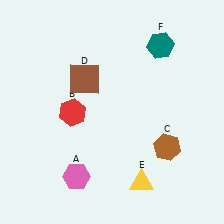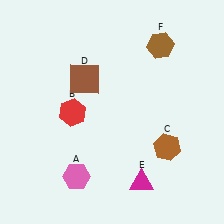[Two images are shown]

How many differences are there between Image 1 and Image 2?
There are 2 differences between the two images.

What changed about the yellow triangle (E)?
In Image 1, E is yellow. In Image 2, it changed to magenta.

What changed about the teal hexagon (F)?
In Image 1, F is teal. In Image 2, it changed to brown.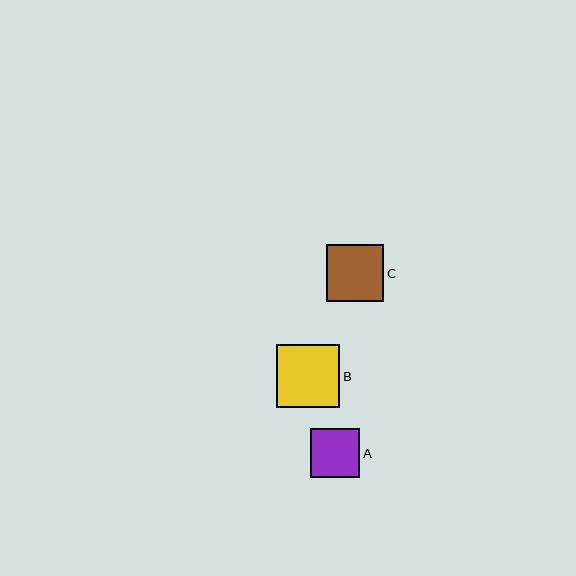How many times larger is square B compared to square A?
Square B is approximately 1.3 times the size of square A.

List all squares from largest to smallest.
From largest to smallest: B, C, A.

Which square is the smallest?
Square A is the smallest with a size of approximately 49 pixels.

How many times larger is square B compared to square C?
Square B is approximately 1.1 times the size of square C.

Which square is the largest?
Square B is the largest with a size of approximately 63 pixels.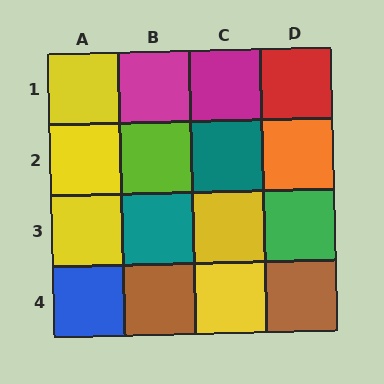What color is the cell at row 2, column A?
Yellow.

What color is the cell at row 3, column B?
Teal.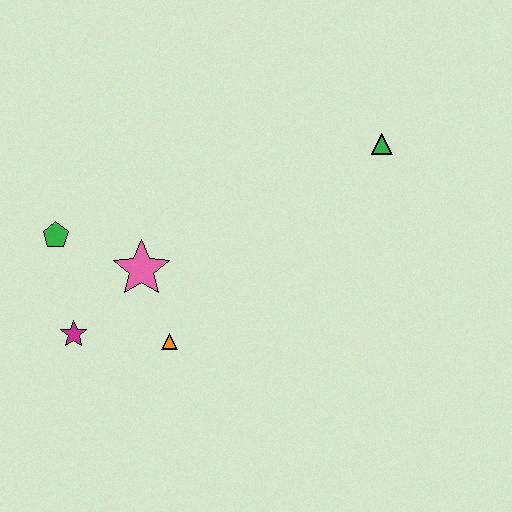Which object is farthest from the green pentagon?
The green triangle is farthest from the green pentagon.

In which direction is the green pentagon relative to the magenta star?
The green pentagon is above the magenta star.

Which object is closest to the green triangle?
The pink star is closest to the green triangle.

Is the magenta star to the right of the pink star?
No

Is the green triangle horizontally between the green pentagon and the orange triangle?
No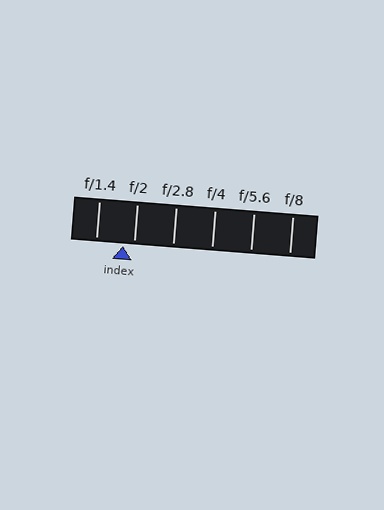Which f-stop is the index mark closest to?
The index mark is closest to f/2.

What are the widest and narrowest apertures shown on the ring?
The widest aperture shown is f/1.4 and the narrowest is f/8.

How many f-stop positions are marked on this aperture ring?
There are 6 f-stop positions marked.